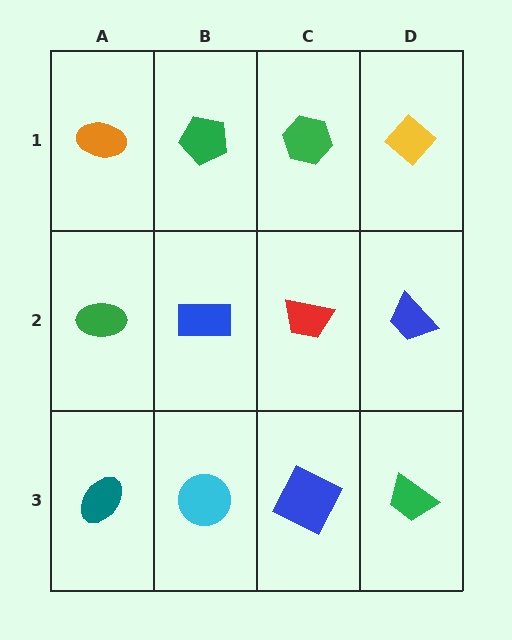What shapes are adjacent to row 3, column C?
A red trapezoid (row 2, column C), a cyan circle (row 3, column B), a green trapezoid (row 3, column D).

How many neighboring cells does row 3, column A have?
2.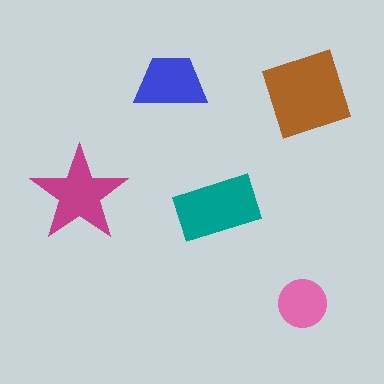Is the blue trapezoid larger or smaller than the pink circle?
Larger.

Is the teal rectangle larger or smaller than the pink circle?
Larger.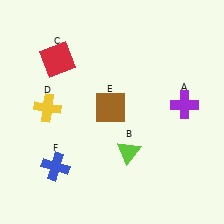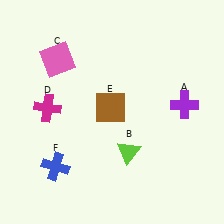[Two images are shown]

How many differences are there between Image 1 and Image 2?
There are 2 differences between the two images.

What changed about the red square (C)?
In Image 1, C is red. In Image 2, it changed to pink.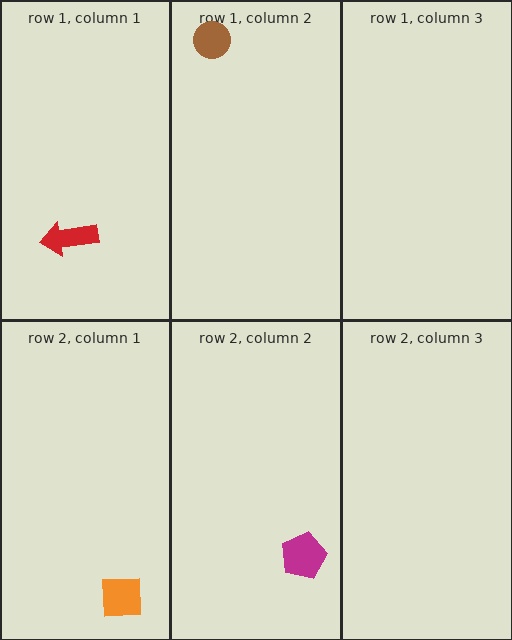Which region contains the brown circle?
The row 1, column 2 region.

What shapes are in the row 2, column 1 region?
The orange square.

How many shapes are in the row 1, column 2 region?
1.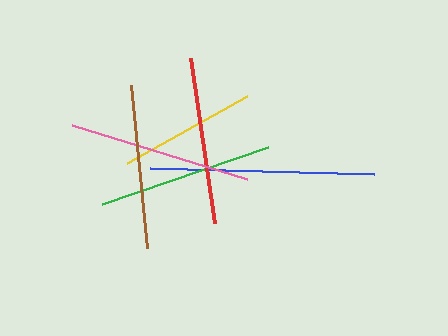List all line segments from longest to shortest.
From longest to shortest: blue, pink, green, red, brown, yellow.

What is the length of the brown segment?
The brown segment is approximately 164 pixels long.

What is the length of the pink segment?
The pink segment is approximately 183 pixels long.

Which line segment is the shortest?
The yellow line is the shortest at approximately 138 pixels.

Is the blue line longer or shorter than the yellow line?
The blue line is longer than the yellow line.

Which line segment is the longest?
The blue line is the longest at approximately 225 pixels.